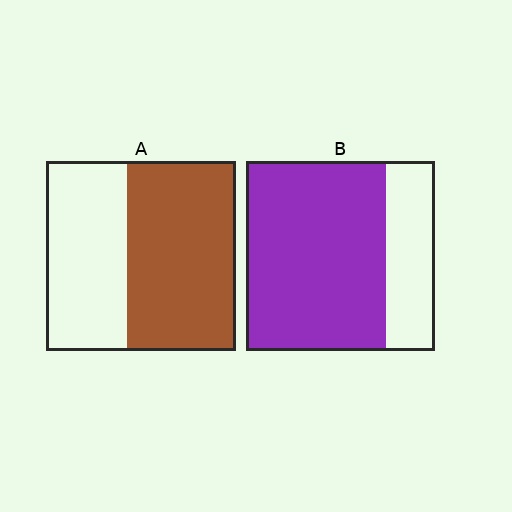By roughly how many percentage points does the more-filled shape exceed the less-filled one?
By roughly 15 percentage points (B over A).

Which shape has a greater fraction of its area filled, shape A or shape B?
Shape B.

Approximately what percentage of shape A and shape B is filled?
A is approximately 55% and B is approximately 75%.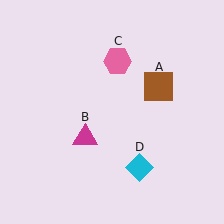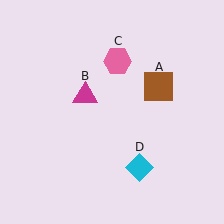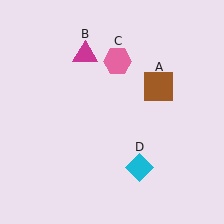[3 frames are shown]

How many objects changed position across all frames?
1 object changed position: magenta triangle (object B).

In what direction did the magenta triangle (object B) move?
The magenta triangle (object B) moved up.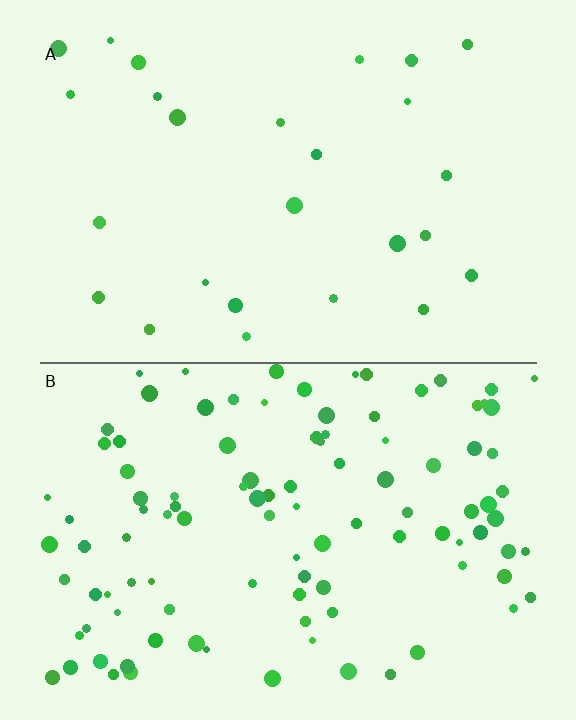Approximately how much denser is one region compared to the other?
Approximately 4.0× — region B over region A.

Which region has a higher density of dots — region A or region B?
B (the bottom).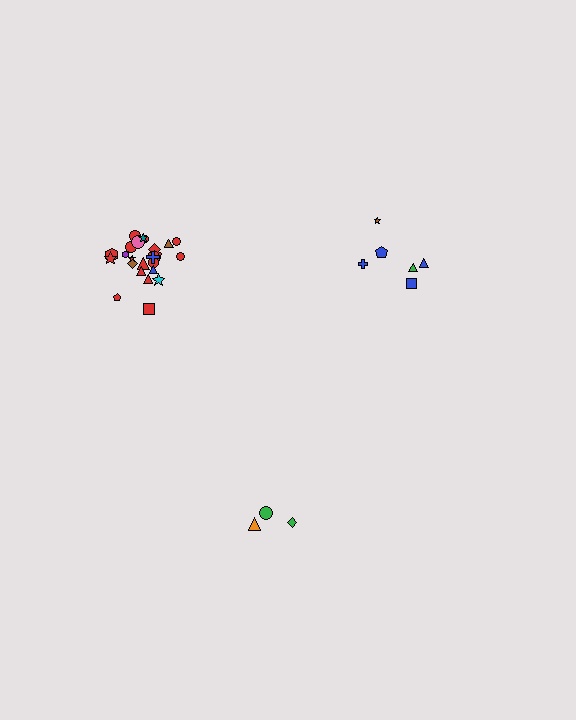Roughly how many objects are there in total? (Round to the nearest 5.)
Roughly 35 objects in total.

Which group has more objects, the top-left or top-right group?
The top-left group.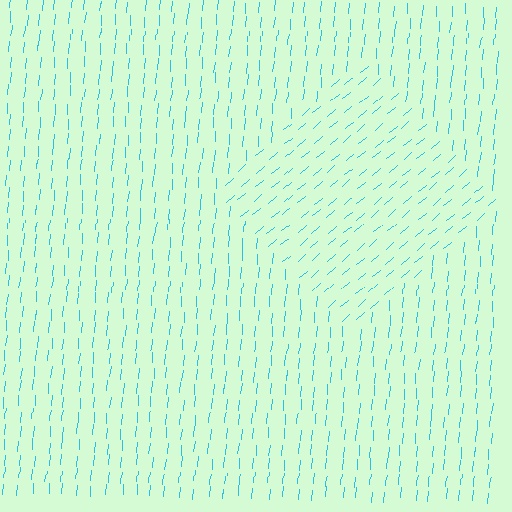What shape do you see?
I see a diamond.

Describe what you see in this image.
The image is filled with small cyan line segments. A diamond region in the image has lines oriented differently from the surrounding lines, creating a visible texture boundary.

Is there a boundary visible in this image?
Yes, there is a texture boundary formed by a change in line orientation.